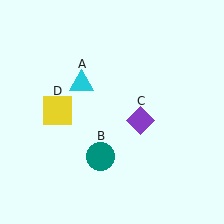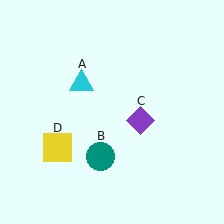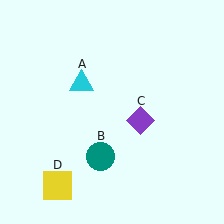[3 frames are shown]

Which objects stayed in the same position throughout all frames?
Cyan triangle (object A) and teal circle (object B) and purple diamond (object C) remained stationary.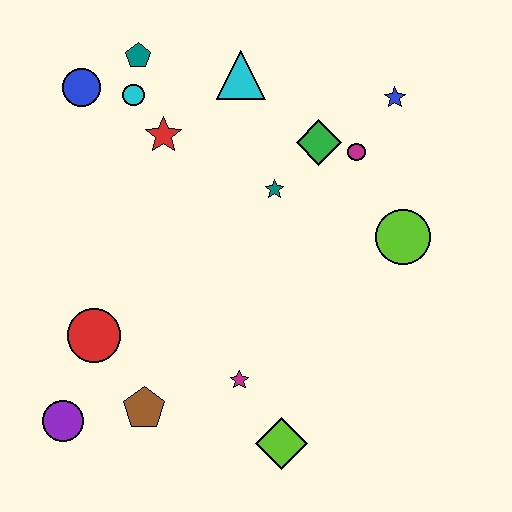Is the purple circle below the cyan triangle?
Yes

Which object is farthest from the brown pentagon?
The blue star is farthest from the brown pentagon.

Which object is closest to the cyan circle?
The teal pentagon is closest to the cyan circle.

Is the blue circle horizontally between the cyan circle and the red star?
No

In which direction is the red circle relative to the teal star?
The red circle is to the left of the teal star.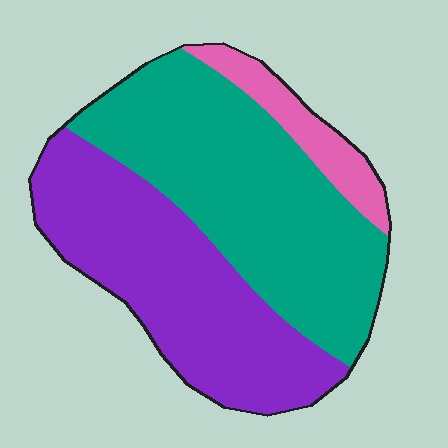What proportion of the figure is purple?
Purple covers 42% of the figure.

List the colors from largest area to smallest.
From largest to smallest: teal, purple, pink.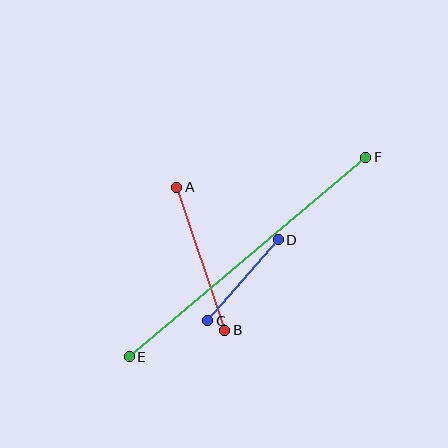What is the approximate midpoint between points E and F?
The midpoint is at approximately (248, 257) pixels.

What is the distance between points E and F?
The distance is approximately 309 pixels.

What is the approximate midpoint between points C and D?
The midpoint is at approximately (243, 280) pixels.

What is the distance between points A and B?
The distance is approximately 150 pixels.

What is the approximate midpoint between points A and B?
The midpoint is at approximately (201, 259) pixels.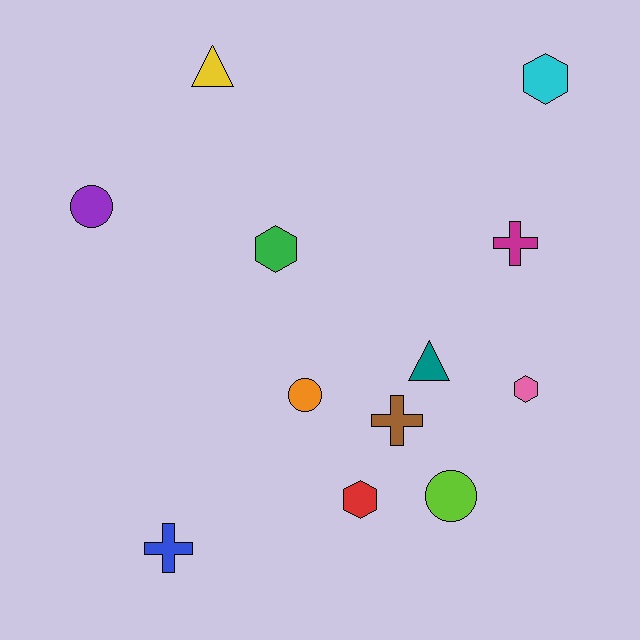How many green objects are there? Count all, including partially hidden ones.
There is 1 green object.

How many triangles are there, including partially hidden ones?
There are 2 triangles.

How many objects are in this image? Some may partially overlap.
There are 12 objects.